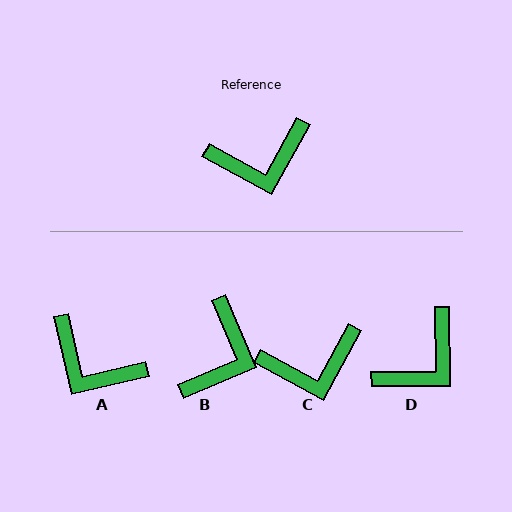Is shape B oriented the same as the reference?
No, it is off by about 52 degrees.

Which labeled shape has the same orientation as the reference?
C.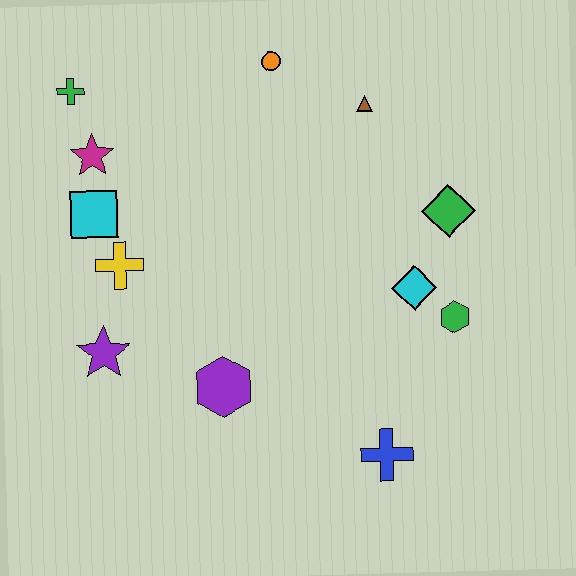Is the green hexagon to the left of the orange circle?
No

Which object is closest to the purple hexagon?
The purple star is closest to the purple hexagon.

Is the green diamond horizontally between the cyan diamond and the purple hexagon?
No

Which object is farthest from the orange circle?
The blue cross is farthest from the orange circle.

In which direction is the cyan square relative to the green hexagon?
The cyan square is to the left of the green hexagon.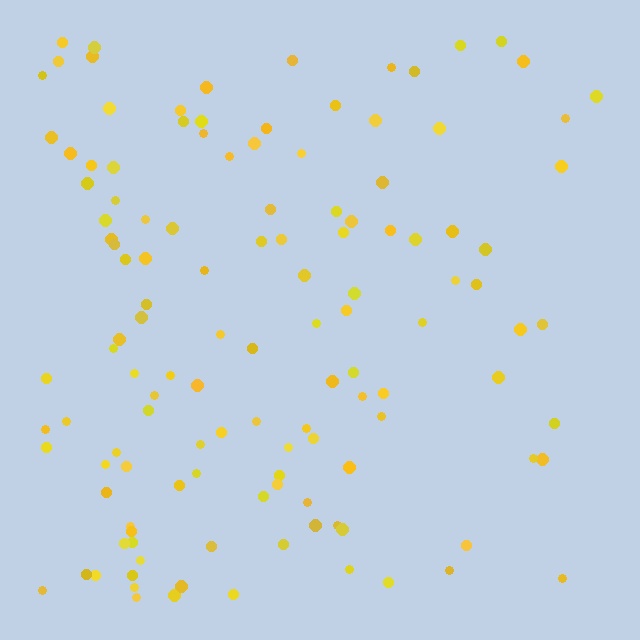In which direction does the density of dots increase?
From right to left, with the left side densest.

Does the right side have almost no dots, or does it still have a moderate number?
Still a moderate number, just noticeably fewer than the left.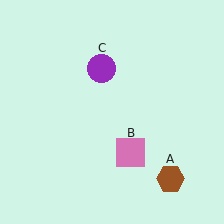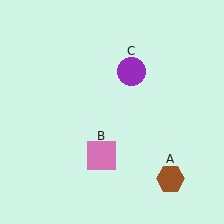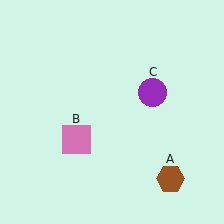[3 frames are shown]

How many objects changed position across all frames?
2 objects changed position: pink square (object B), purple circle (object C).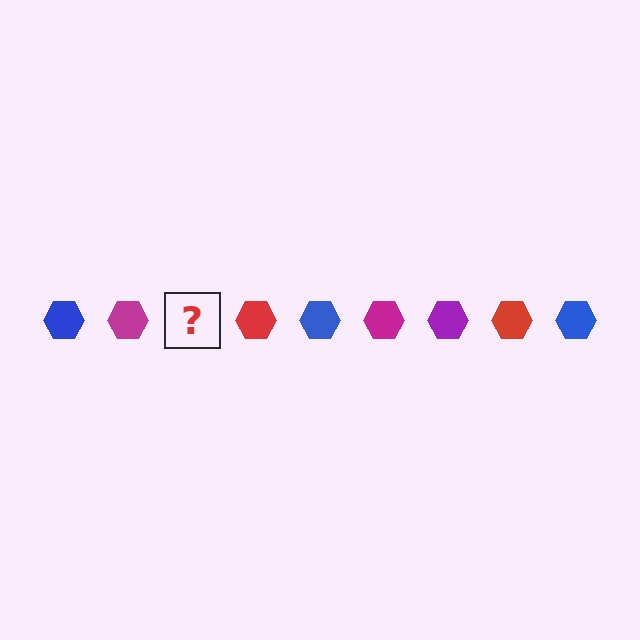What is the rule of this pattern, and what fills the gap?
The rule is that the pattern cycles through blue, magenta, purple, red hexagons. The gap should be filled with a purple hexagon.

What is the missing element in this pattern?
The missing element is a purple hexagon.